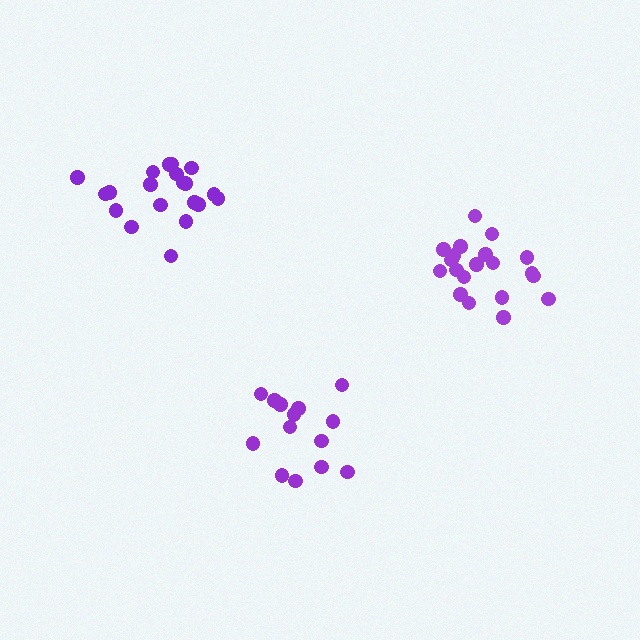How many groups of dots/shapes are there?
There are 3 groups.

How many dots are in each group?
Group 1: 14 dots, Group 2: 20 dots, Group 3: 20 dots (54 total).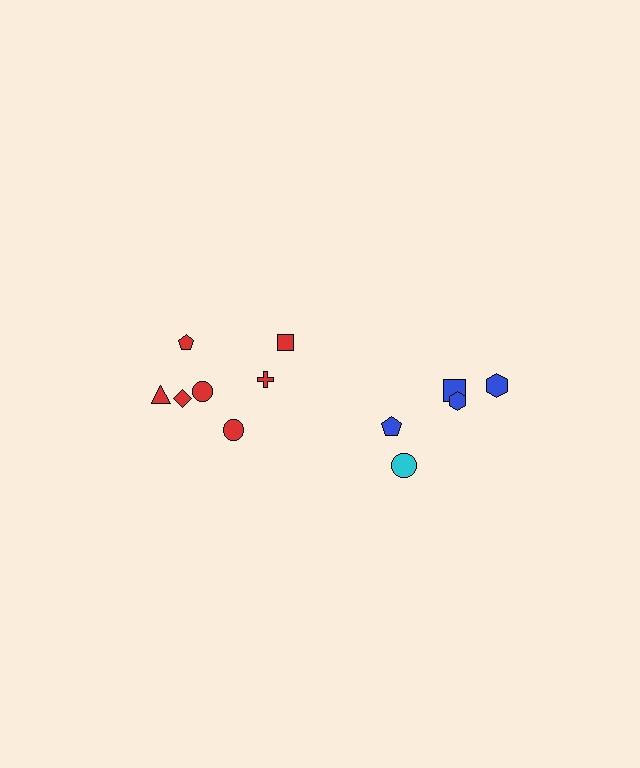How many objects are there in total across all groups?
There are 12 objects.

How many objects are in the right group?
There are 5 objects.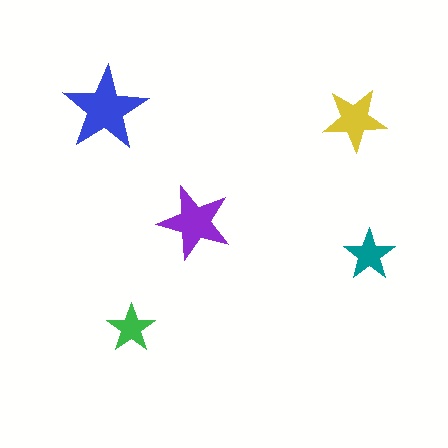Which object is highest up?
The blue star is topmost.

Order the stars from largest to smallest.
the blue one, the purple one, the yellow one, the teal one, the green one.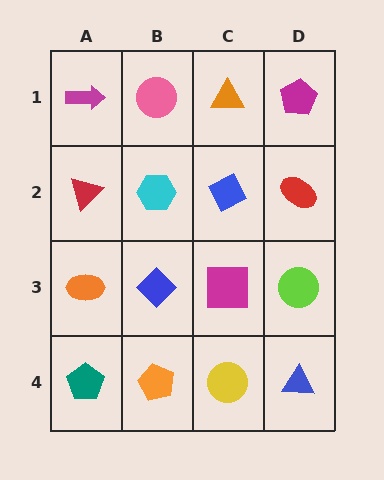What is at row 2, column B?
A cyan hexagon.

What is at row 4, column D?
A blue triangle.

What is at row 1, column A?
A magenta arrow.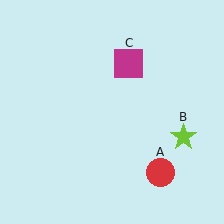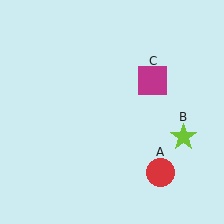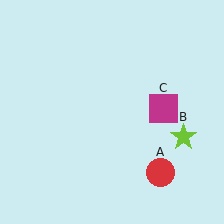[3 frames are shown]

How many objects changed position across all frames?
1 object changed position: magenta square (object C).